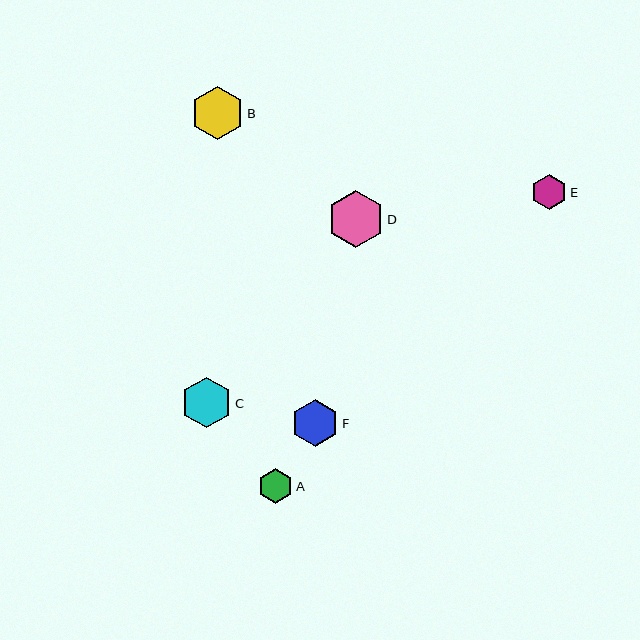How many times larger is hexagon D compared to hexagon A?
Hexagon D is approximately 1.6 times the size of hexagon A.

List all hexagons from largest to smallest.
From largest to smallest: D, B, C, F, E, A.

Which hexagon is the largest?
Hexagon D is the largest with a size of approximately 57 pixels.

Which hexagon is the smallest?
Hexagon A is the smallest with a size of approximately 35 pixels.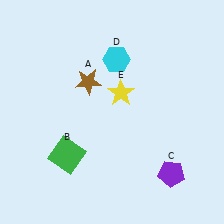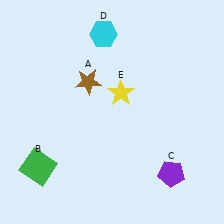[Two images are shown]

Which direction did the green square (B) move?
The green square (B) moved left.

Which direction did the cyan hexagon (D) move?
The cyan hexagon (D) moved up.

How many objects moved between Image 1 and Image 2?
2 objects moved between the two images.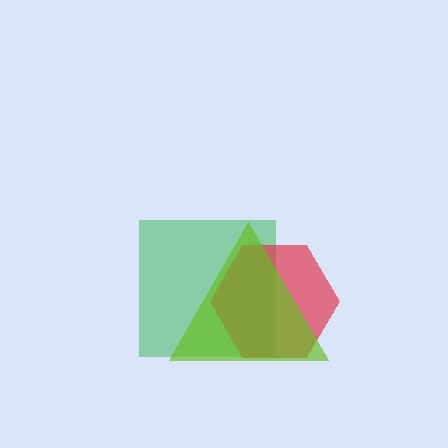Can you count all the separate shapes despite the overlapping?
Yes, there are 3 separate shapes.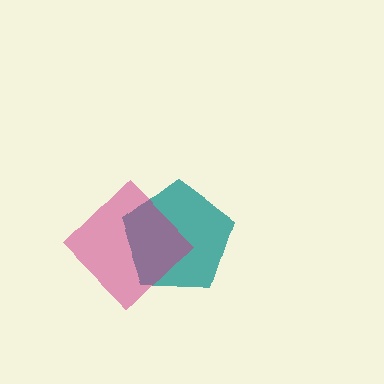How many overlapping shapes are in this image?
There are 2 overlapping shapes in the image.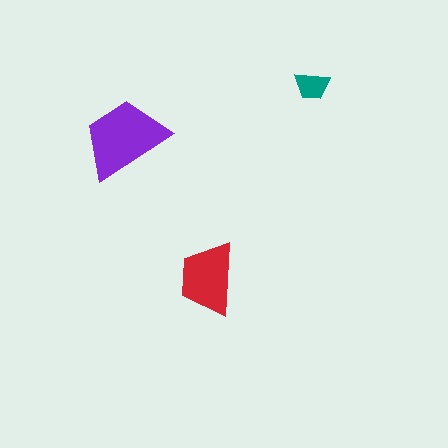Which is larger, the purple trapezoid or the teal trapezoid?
The purple one.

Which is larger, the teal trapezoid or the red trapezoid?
The red one.